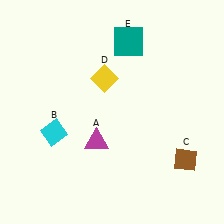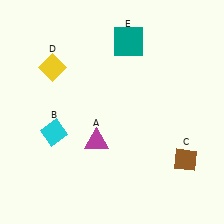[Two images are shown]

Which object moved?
The yellow diamond (D) moved left.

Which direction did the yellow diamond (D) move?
The yellow diamond (D) moved left.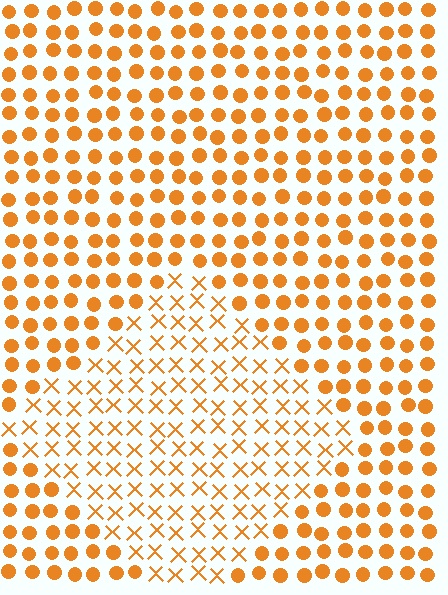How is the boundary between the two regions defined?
The boundary is defined by a change in element shape: X marks inside vs. circles outside. All elements share the same color and spacing.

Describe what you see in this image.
The image is filled with small orange elements arranged in a uniform grid. A diamond-shaped region contains X marks, while the surrounding area contains circles. The boundary is defined purely by the change in element shape.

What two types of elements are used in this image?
The image uses X marks inside the diamond region and circles outside it.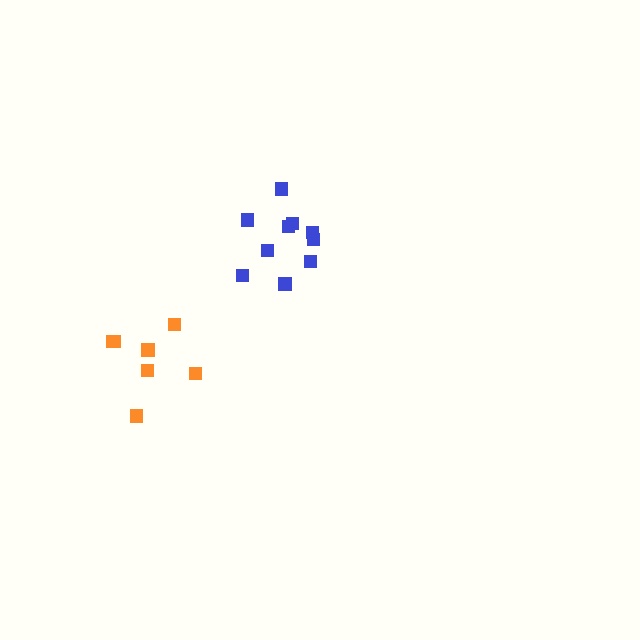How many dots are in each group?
Group 1: 10 dots, Group 2: 7 dots (17 total).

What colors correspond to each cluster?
The clusters are colored: blue, orange.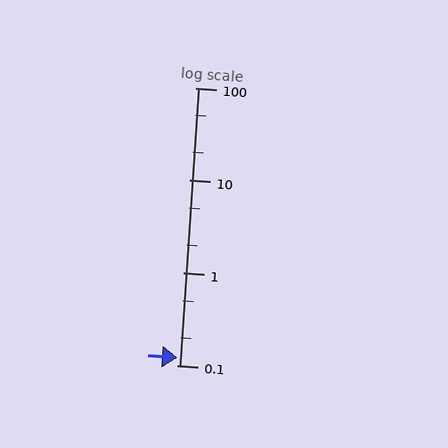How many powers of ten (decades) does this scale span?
The scale spans 3 decades, from 0.1 to 100.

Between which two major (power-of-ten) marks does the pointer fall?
The pointer is between 0.1 and 1.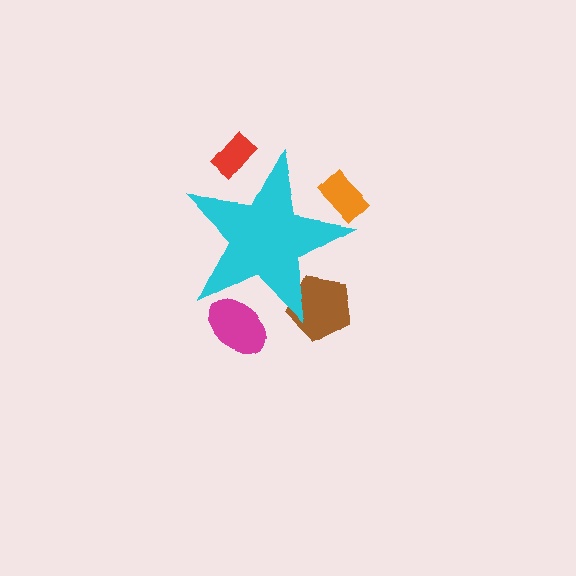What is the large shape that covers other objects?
A cyan star.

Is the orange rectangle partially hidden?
Yes, the orange rectangle is partially hidden behind the cyan star.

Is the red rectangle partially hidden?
Yes, the red rectangle is partially hidden behind the cyan star.